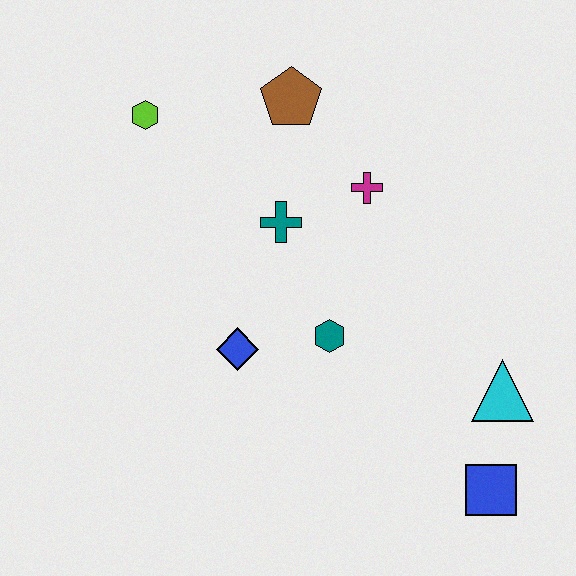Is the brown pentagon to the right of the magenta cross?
No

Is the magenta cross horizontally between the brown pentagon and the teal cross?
No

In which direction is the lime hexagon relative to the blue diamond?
The lime hexagon is above the blue diamond.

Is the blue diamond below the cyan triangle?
No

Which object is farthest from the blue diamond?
The blue square is farthest from the blue diamond.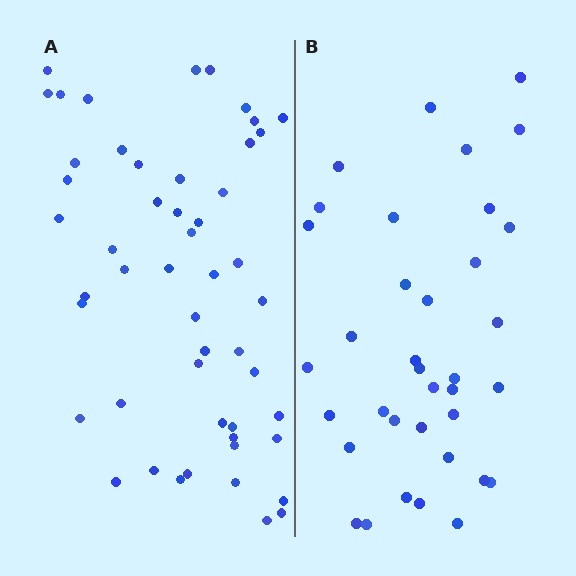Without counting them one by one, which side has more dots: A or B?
Region A (the left region) has more dots.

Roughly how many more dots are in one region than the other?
Region A has approximately 15 more dots than region B.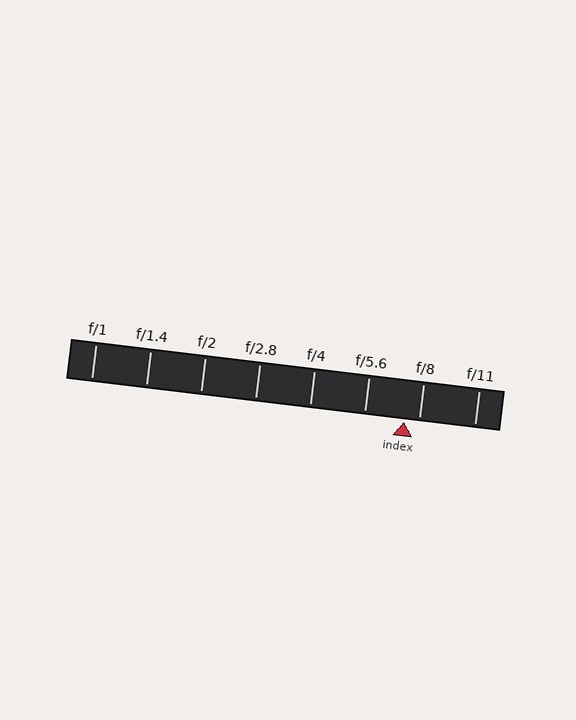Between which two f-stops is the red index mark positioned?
The index mark is between f/5.6 and f/8.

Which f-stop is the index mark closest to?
The index mark is closest to f/8.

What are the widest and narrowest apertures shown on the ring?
The widest aperture shown is f/1 and the narrowest is f/11.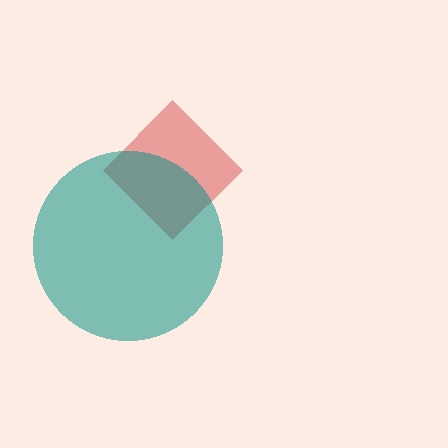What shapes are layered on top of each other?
The layered shapes are: a red diamond, a teal circle.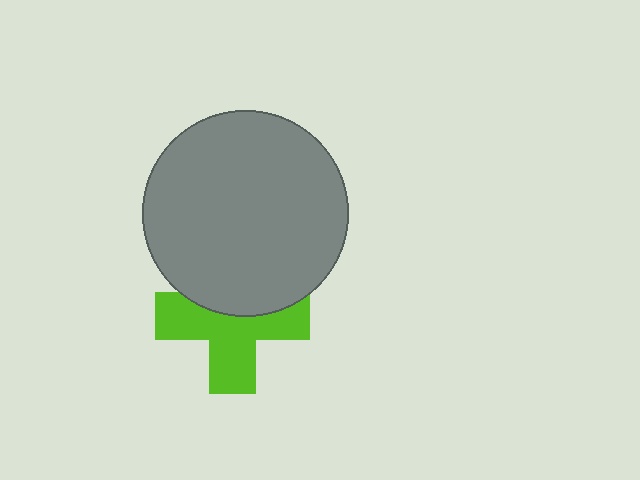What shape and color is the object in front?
The object in front is a gray circle.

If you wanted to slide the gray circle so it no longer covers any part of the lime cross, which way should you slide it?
Slide it up — that is the most direct way to separate the two shapes.